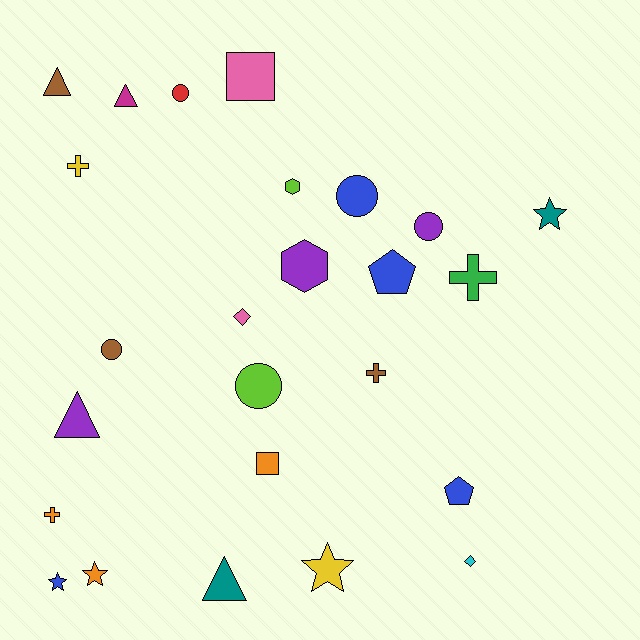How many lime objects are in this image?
There are 2 lime objects.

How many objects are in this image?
There are 25 objects.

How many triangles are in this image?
There are 4 triangles.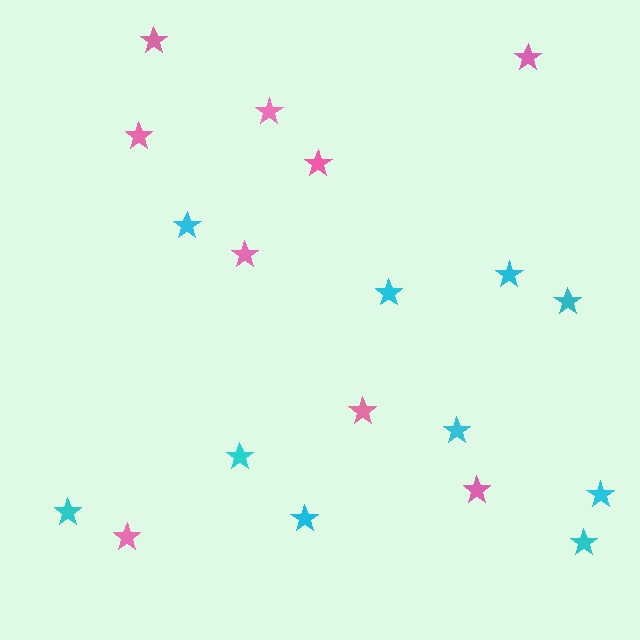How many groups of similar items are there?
There are 2 groups: one group of cyan stars (10) and one group of pink stars (9).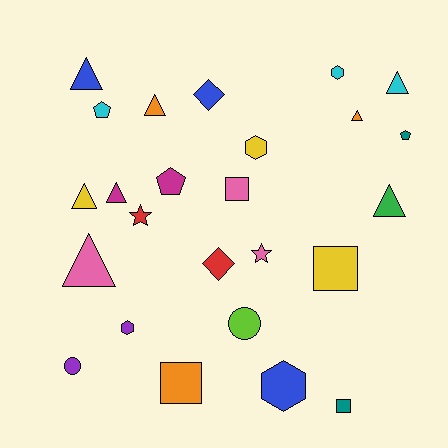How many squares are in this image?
There are 4 squares.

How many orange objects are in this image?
There are 3 orange objects.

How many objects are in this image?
There are 25 objects.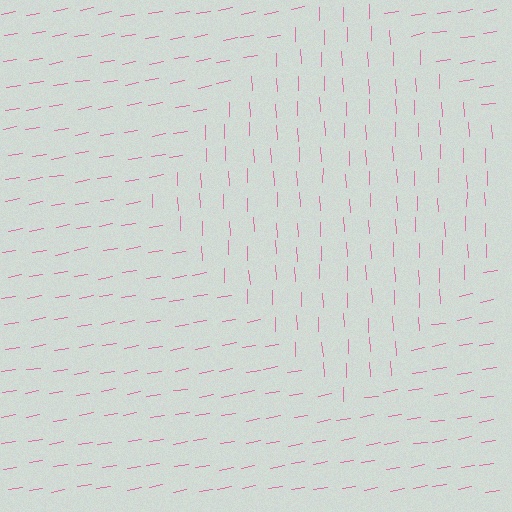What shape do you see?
I see a diamond.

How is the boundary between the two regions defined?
The boundary is defined purely by a change in line orientation (approximately 82 degrees difference). All lines are the same color and thickness.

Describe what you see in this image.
The image is filled with small pink line segments. A diamond region in the image has lines oriented differently from the surrounding lines, creating a visible texture boundary.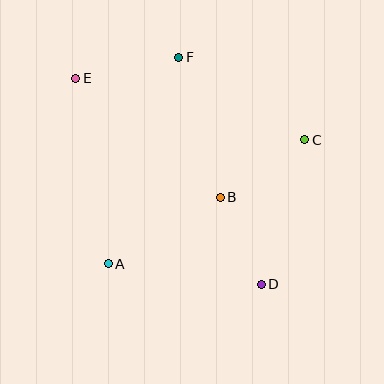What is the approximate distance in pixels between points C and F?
The distance between C and F is approximately 151 pixels.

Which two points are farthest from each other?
Points D and E are farthest from each other.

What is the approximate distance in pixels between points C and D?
The distance between C and D is approximately 151 pixels.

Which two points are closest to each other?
Points B and D are closest to each other.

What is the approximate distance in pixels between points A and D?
The distance between A and D is approximately 154 pixels.